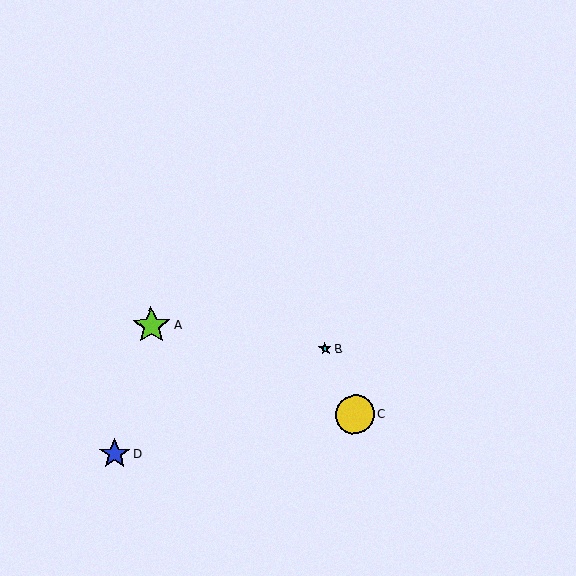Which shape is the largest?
The yellow circle (labeled C) is the largest.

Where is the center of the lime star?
The center of the lime star is at (152, 326).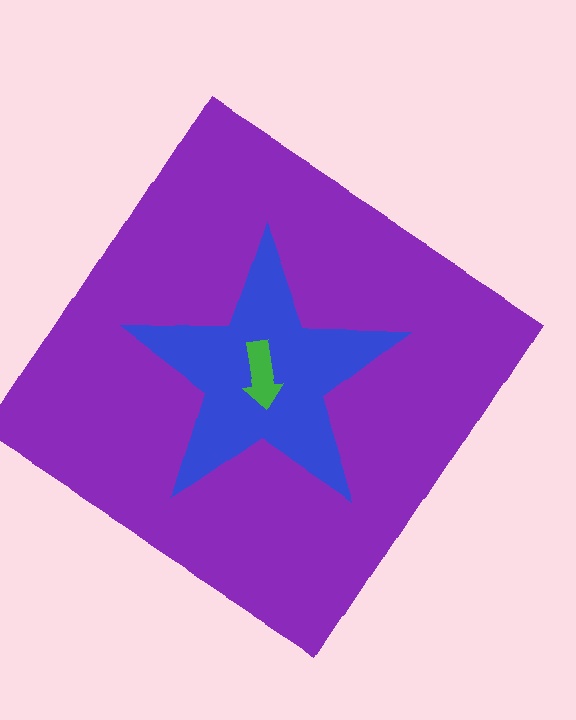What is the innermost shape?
The green arrow.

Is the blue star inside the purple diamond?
Yes.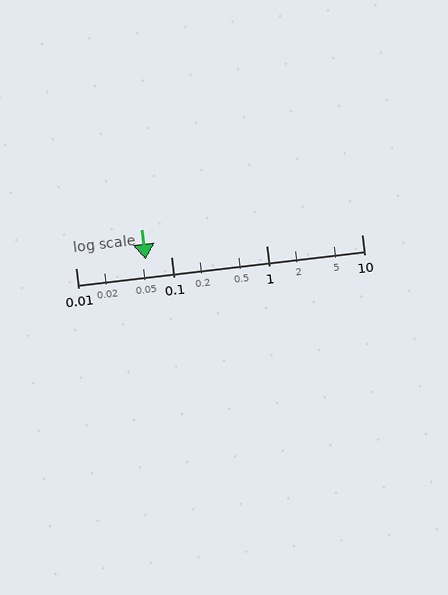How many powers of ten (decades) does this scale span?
The scale spans 3 decades, from 0.01 to 10.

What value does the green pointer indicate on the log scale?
The pointer indicates approximately 0.054.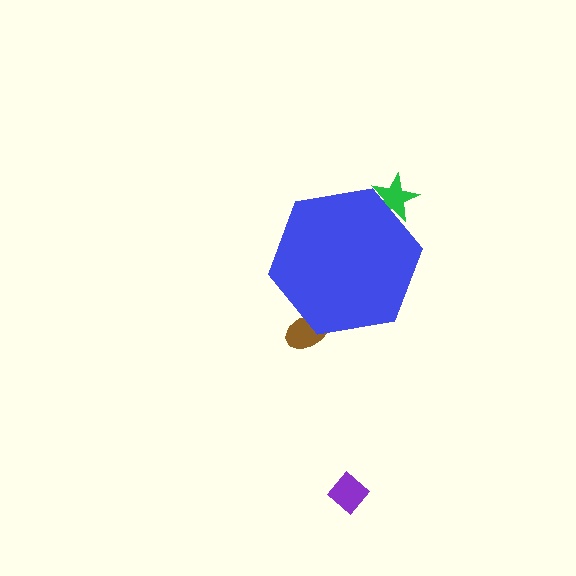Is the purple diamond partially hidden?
No, the purple diamond is fully visible.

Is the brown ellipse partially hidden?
Yes, the brown ellipse is partially hidden behind the blue hexagon.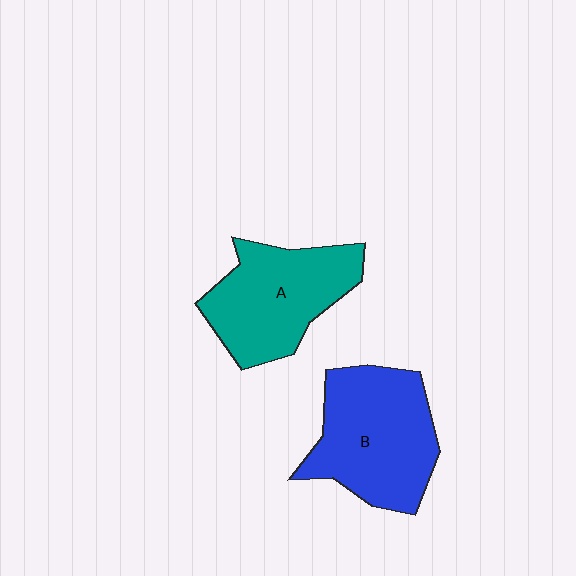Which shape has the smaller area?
Shape A (teal).